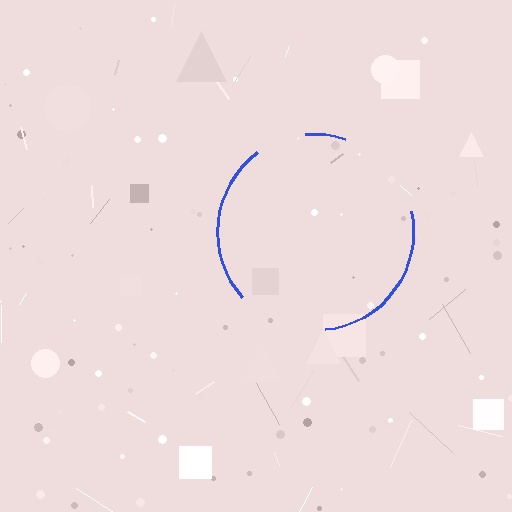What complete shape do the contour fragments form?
The contour fragments form a circle.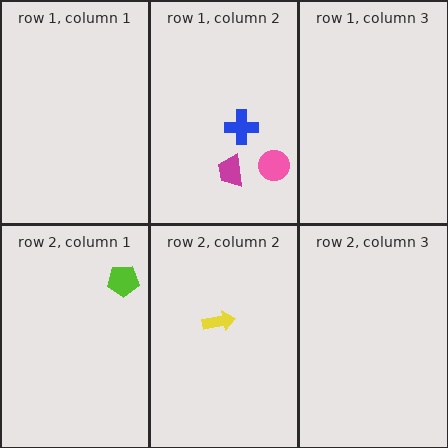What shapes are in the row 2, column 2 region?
The yellow arrow.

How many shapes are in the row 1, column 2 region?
3.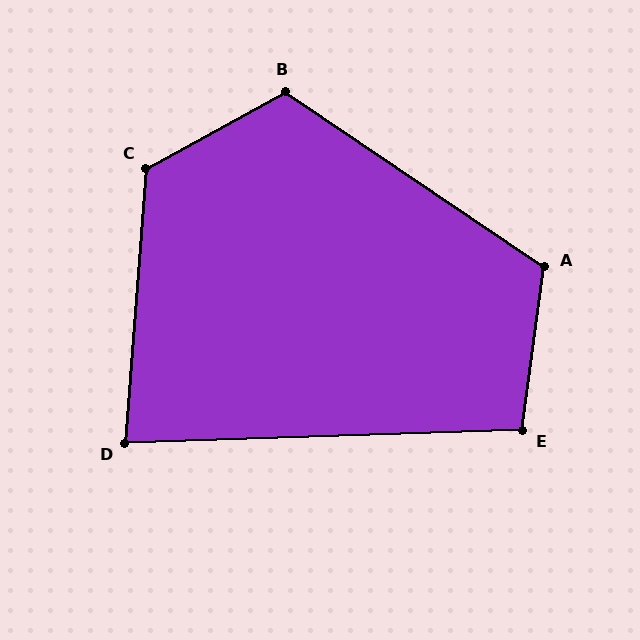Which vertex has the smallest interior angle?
D, at approximately 84 degrees.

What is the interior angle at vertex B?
Approximately 117 degrees (obtuse).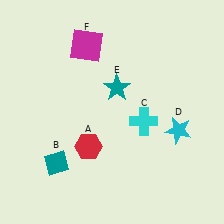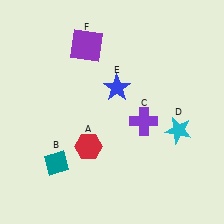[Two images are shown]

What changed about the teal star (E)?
In Image 1, E is teal. In Image 2, it changed to blue.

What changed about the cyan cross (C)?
In Image 1, C is cyan. In Image 2, it changed to purple.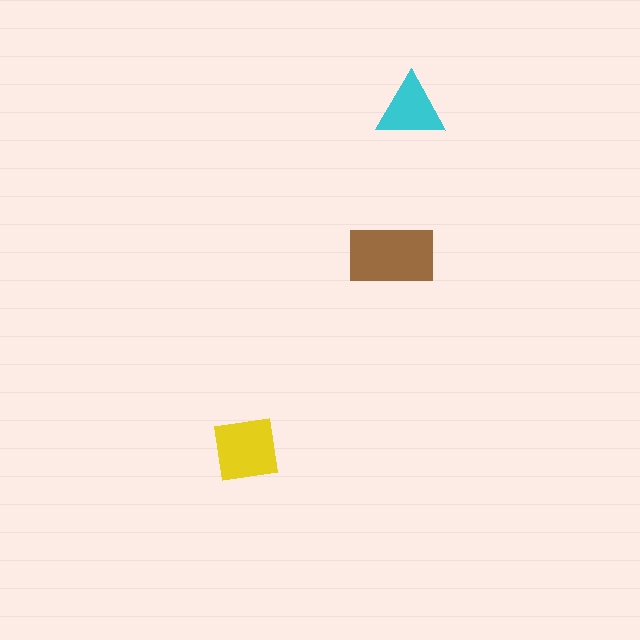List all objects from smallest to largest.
The cyan triangle, the yellow square, the brown rectangle.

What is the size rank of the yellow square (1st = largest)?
2nd.